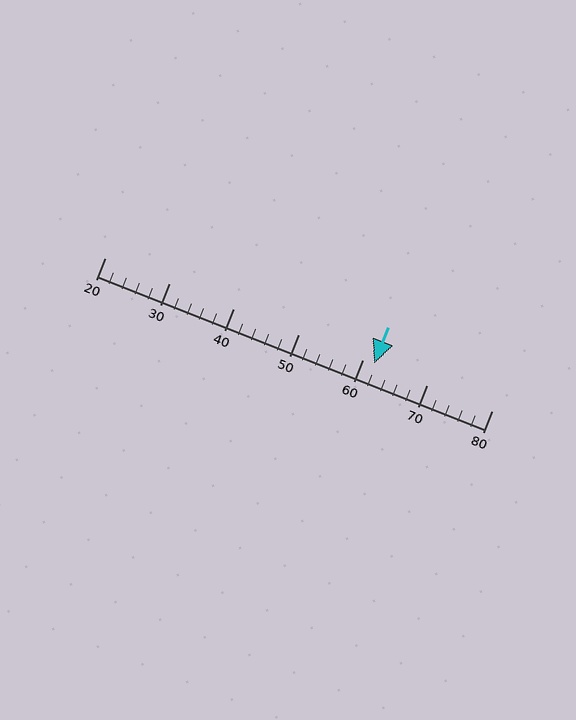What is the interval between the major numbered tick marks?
The major tick marks are spaced 10 units apart.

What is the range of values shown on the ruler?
The ruler shows values from 20 to 80.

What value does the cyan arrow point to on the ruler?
The cyan arrow points to approximately 62.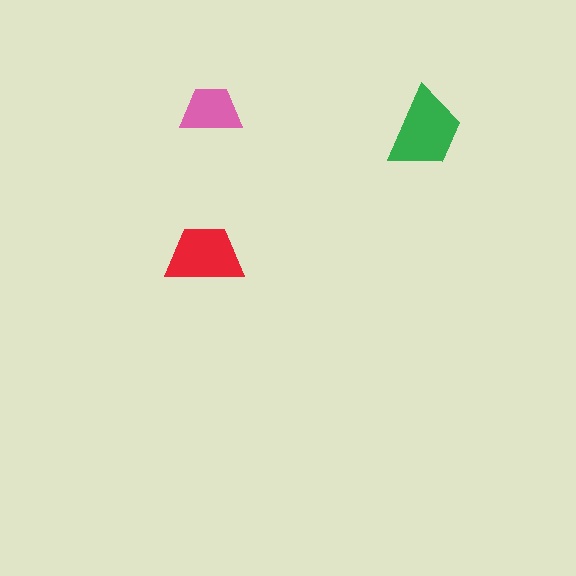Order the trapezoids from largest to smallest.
the green one, the red one, the pink one.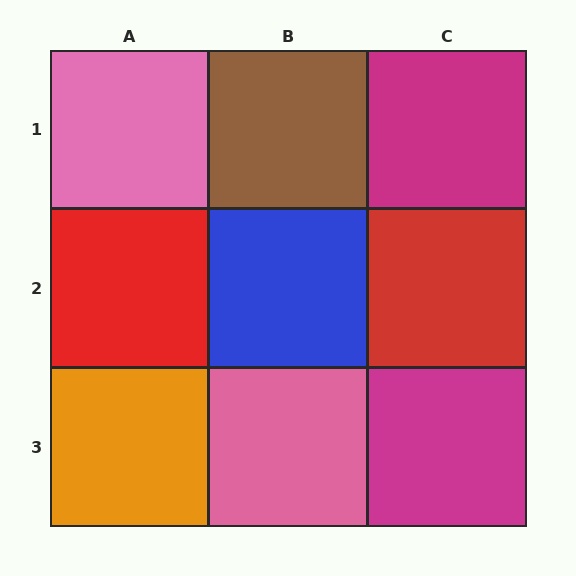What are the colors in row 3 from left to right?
Orange, pink, magenta.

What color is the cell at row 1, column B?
Brown.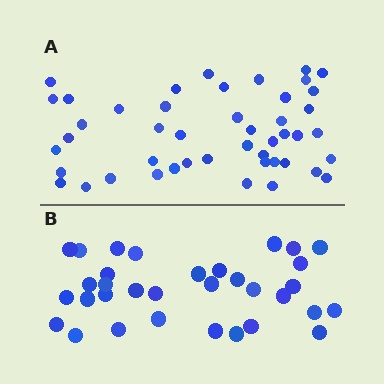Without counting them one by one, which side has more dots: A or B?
Region A (the top region) has more dots.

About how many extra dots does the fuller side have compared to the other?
Region A has approximately 15 more dots than region B.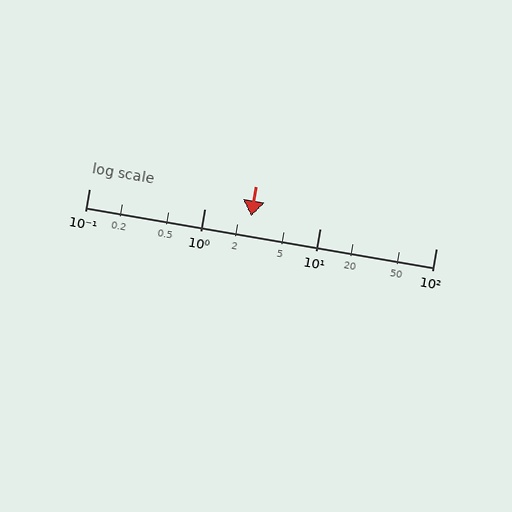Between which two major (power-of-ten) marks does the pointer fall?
The pointer is between 1 and 10.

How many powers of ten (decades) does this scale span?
The scale spans 3 decades, from 0.1 to 100.